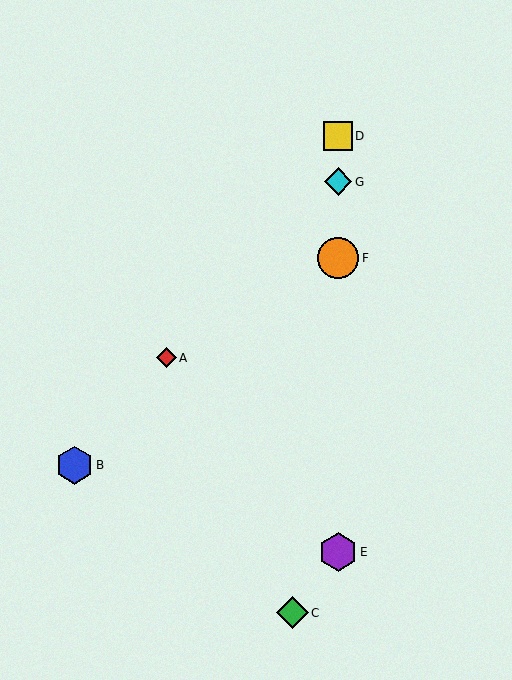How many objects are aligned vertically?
4 objects (D, E, F, G) are aligned vertically.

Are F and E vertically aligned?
Yes, both are at x≈338.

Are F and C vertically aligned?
No, F is at x≈338 and C is at x≈292.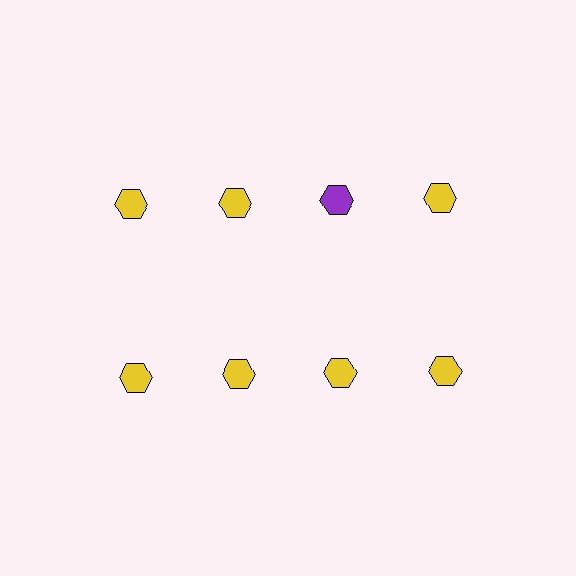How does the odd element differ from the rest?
It has a different color: purple instead of yellow.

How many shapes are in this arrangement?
There are 8 shapes arranged in a grid pattern.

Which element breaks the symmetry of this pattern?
The purple hexagon in the top row, center column breaks the symmetry. All other shapes are yellow hexagons.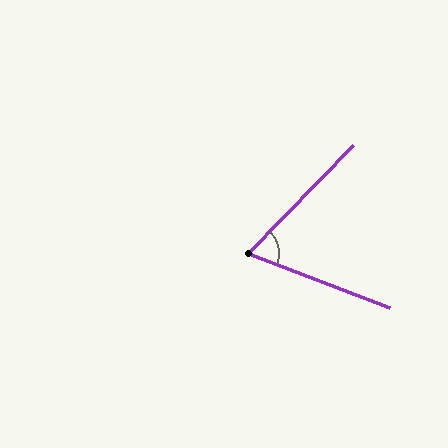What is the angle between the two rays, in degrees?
Approximately 67 degrees.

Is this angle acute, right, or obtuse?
It is acute.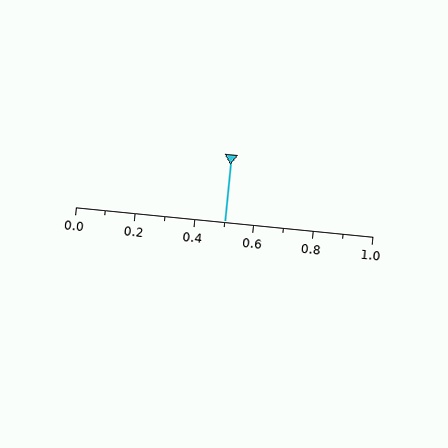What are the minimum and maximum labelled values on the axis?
The axis runs from 0.0 to 1.0.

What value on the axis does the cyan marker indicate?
The marker indicates approximately 0.5.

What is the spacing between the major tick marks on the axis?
The major ticks are spaced 0.2 apart.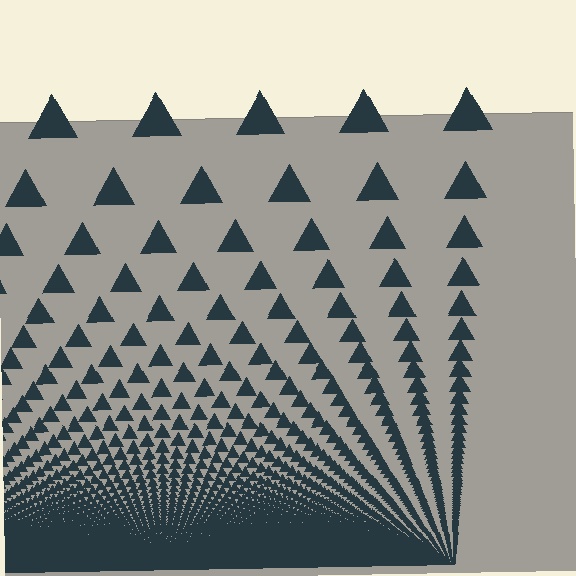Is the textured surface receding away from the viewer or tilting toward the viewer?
The surface appears to tilt toward the viewer. Texture elements get larger and sparser toward the top.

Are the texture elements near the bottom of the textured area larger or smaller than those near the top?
Smaller. The gradient is inverted — elements near the bottom are smaller and denser.